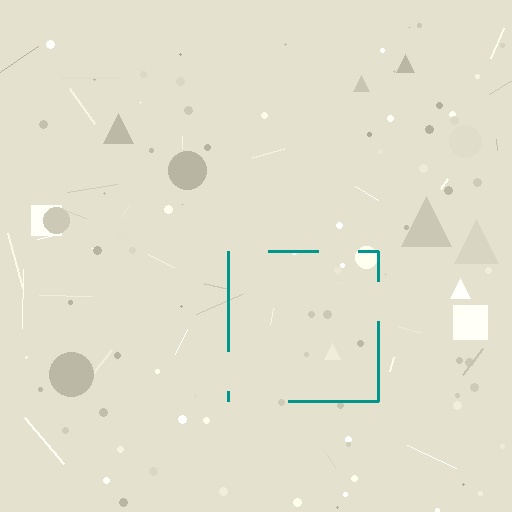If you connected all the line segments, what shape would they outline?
They would outline a square.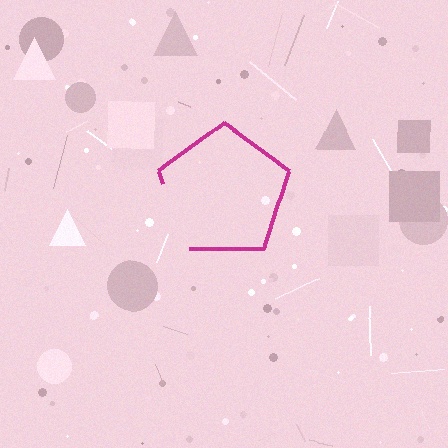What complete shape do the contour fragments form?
The contour fragments form a pentagon.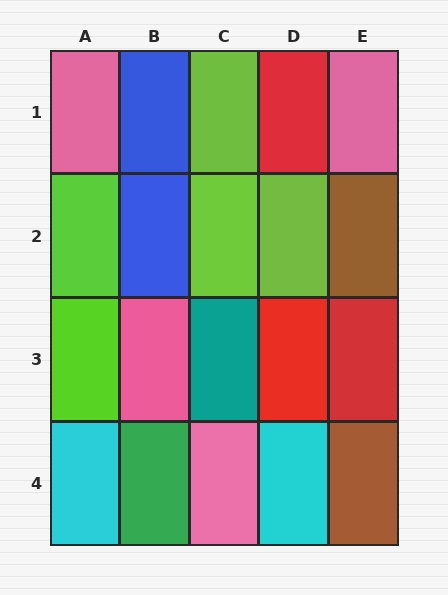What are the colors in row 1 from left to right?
Pink, blue, lime, red, pink.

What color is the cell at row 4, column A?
Cyan.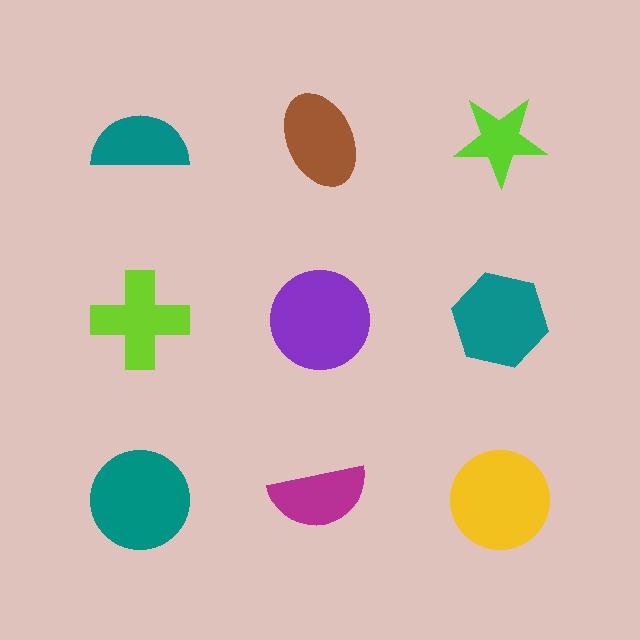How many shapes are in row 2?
3 shapes.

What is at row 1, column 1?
A teal semicircle.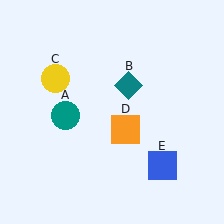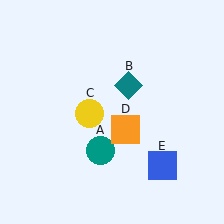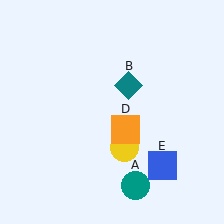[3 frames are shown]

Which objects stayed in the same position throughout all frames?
Teal diamond (object B) and orange square (object D) and blue square (object E) remained stationary.